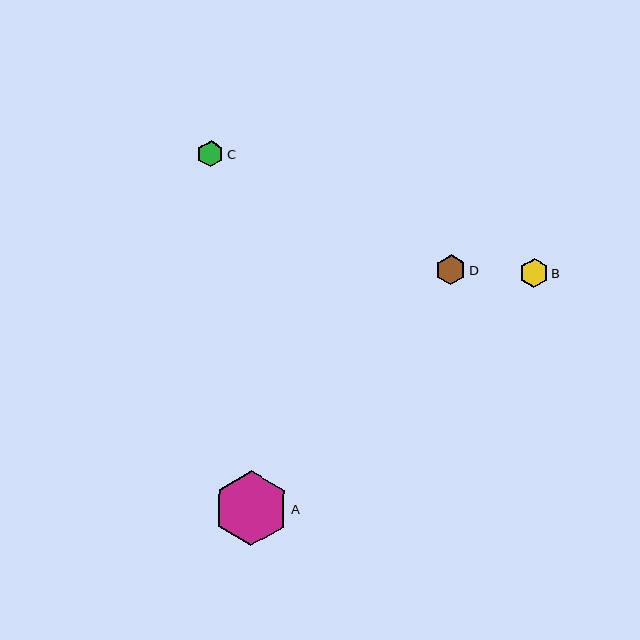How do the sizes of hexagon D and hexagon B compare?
Hexagon D and hexagon B are approximately the same size.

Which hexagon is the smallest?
Hexagon C is the smallest with a size of approximately 26 pixels.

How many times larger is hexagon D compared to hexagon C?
Hexagon D is approximately 1.1 times the size of hexagon C.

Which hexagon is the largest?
Hexagon A is the largest with a size of approximately 75 pixels.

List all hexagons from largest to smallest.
From largest to smallest: A, D, B, C.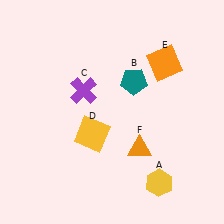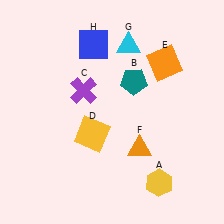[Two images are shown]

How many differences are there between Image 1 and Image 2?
There are 2 differences between the two images.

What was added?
A cyan triangle (G), a blue square (H) were added in Image 2.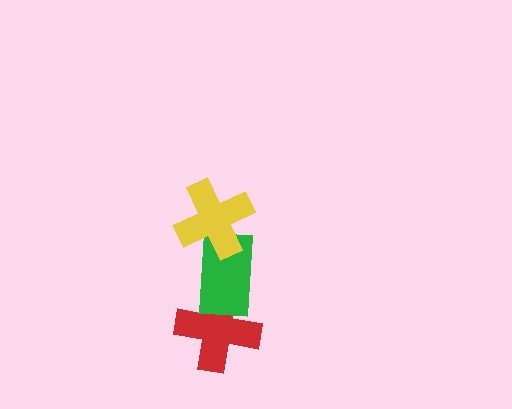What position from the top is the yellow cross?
The yellow cross is 1st from the top.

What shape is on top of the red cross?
The green rectangle is on top of the red cross.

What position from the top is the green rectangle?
The green rectangle is 2nd from the top.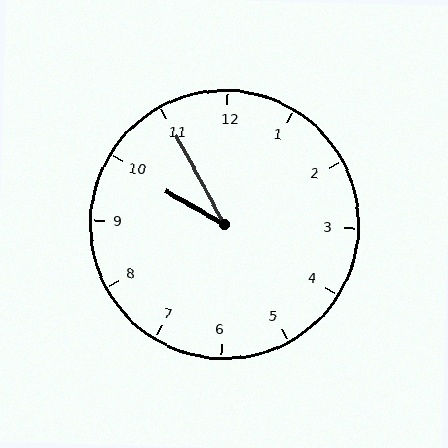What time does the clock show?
9:55.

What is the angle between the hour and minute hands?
Approximately 32 degrees.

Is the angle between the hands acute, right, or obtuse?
It is acute.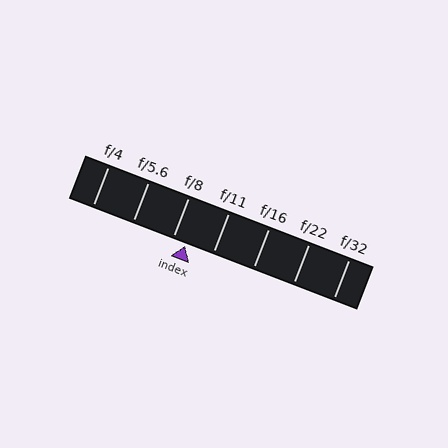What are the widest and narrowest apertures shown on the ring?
The widest aperture shown is f/4 and the narrowest is f/32.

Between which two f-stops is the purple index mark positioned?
The index mark is between f/8 and f/11.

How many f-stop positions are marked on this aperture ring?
There are 7 f-stop positions marked.